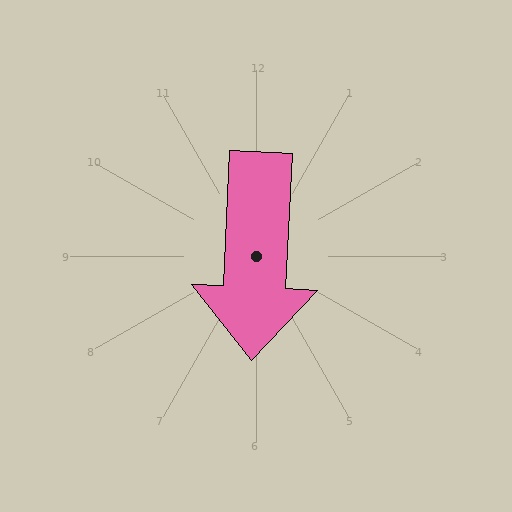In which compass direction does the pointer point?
South.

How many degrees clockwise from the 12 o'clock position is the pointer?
Approximately 183 degrees.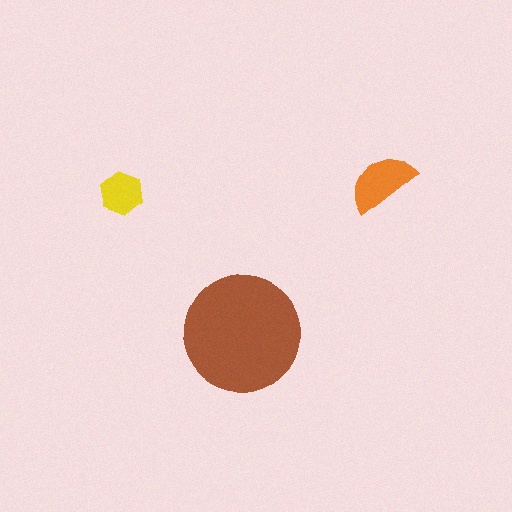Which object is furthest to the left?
The yellow hexagon is leftmost.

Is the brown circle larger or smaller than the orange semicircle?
Larger.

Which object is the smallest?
The yellow hexagon.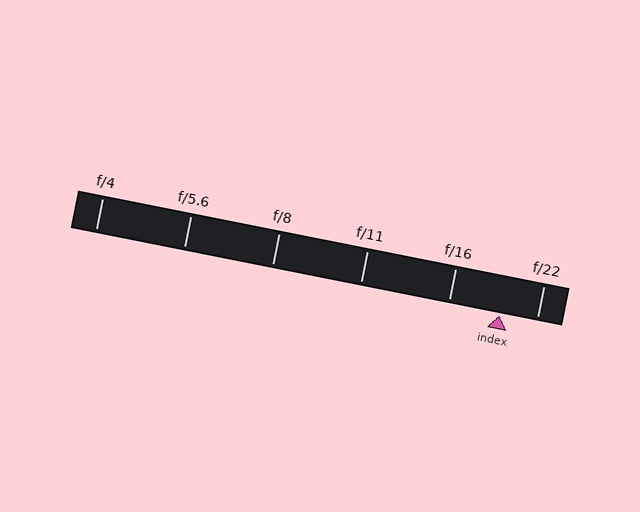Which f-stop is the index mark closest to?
The index mark is closest to f/22.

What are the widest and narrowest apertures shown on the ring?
The widest aperture shown is f/4 and the narrowest is f/22.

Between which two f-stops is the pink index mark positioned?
The index mark is between f/16 and f/22.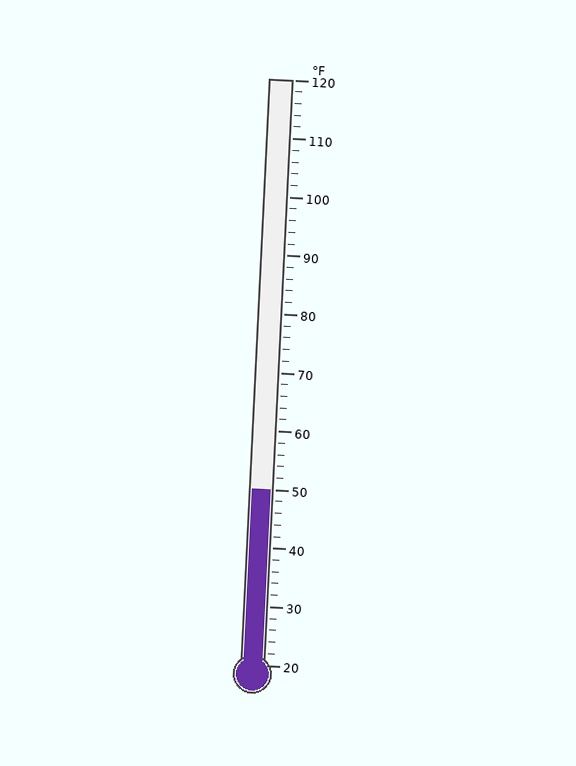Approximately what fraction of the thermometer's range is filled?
The thermometer is filled to approximately 30% of its range.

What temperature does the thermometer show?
The thermometer shows approximately 50°F.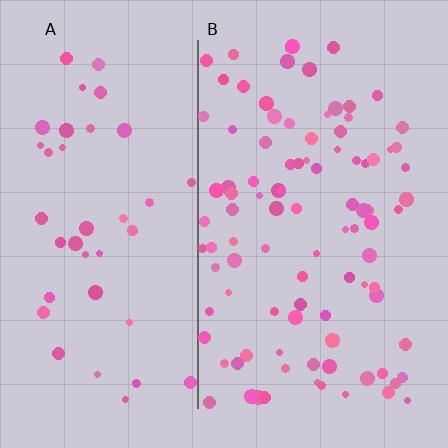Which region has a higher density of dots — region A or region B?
B (the right).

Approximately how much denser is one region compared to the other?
Approximately 2.4× — region B over region A.